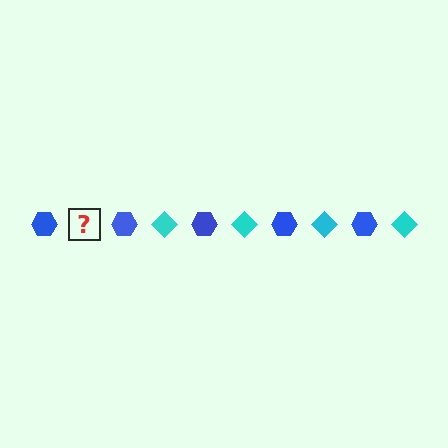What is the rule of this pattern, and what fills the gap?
The rule is that the pattern alternates between blue hexagon and cyan diamond. The gap should be filled with a cyan diamond.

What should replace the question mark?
The question mark should be replaced with a cyan diamond.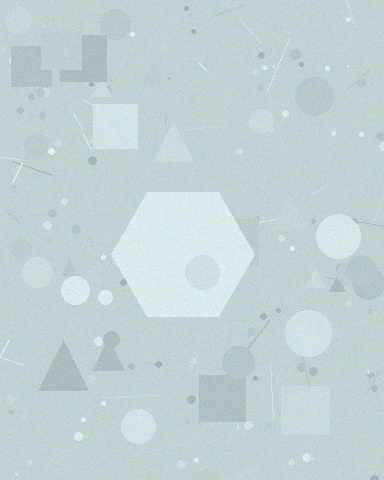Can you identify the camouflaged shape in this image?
The camouflaged shape is a hexagon.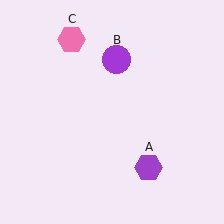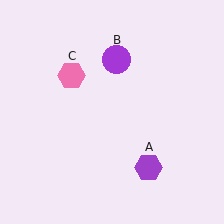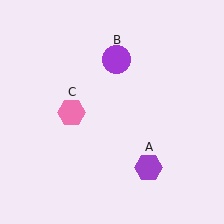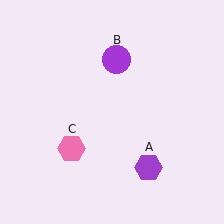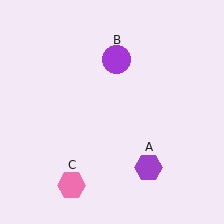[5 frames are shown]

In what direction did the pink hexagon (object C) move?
The pink hexagon (object C) moved down.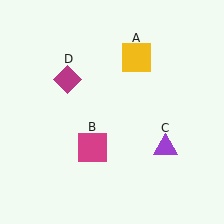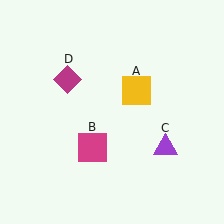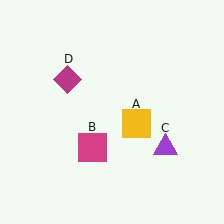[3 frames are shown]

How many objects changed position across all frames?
1 object changed position: yellow square (object A).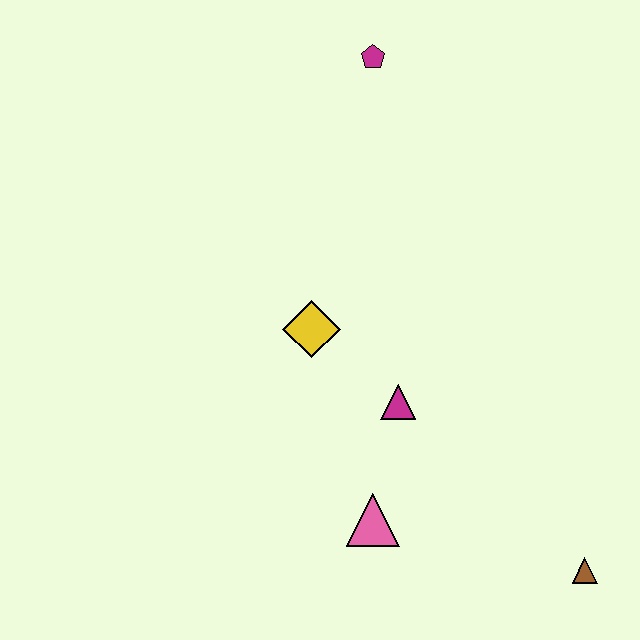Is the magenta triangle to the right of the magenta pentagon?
Yes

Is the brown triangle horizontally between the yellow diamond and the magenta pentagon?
No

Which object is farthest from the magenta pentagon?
The brown triangle is farthest from the magenta pentagon.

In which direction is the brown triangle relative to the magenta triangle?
The brown triangle is to the right of the magenta triangle.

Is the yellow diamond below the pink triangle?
No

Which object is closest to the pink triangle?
The magenta triangle is closest to the pink triangle.